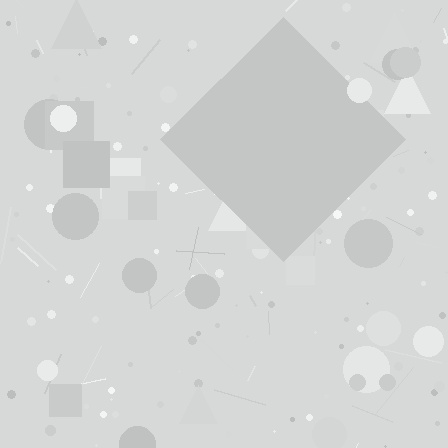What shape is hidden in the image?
A diamond is hidden in the image.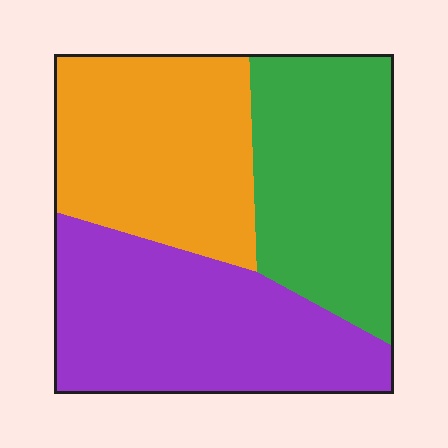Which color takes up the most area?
Purple, at roughly 35%.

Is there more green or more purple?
Purple.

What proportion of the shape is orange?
Orange covers roughly 30% of the shape.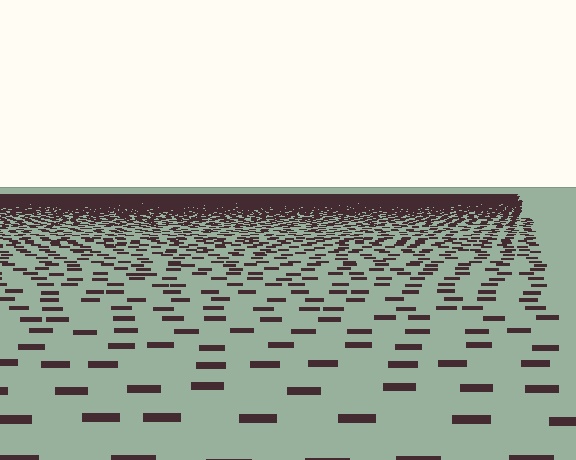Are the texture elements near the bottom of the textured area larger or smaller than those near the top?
Larger. Near the bottom, elements are closer to the viewer and appear at a bigger on-screen size.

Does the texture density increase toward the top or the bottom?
Density increases toward the top.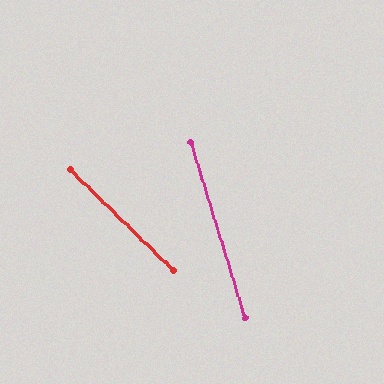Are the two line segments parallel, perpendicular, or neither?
Neither parallel nor perpendicular — they differ by about 28°.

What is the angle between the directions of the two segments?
Approximately 28 degrees.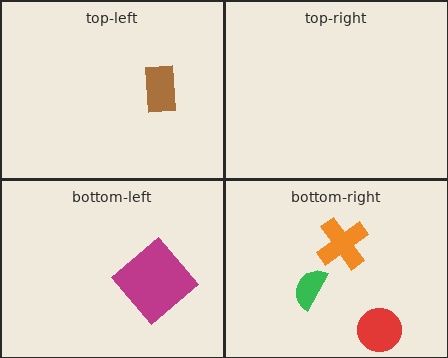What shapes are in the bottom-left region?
The magenta diamond.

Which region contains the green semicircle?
The bottom-right region.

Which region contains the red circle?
The bottom-right region.